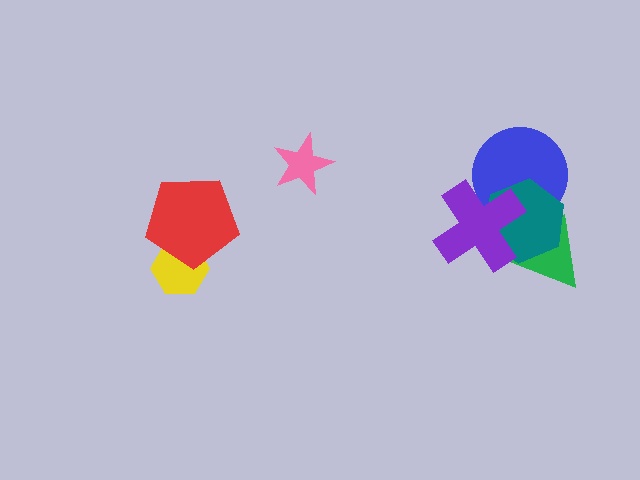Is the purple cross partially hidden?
No, no other shape covers it.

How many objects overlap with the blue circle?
2 objects overlap with the blue circle.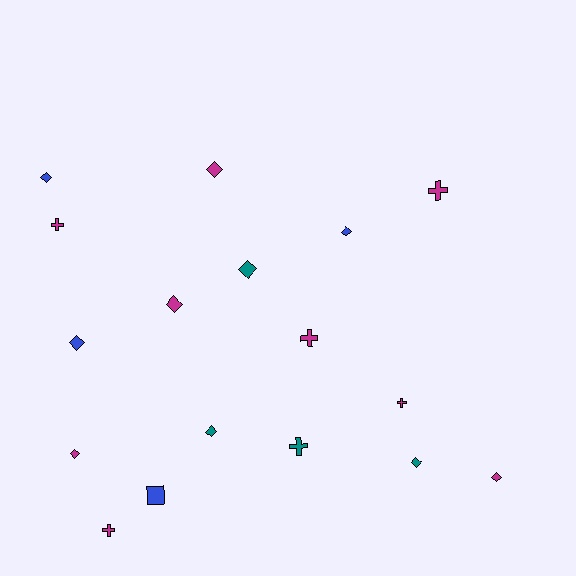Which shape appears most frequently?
Diamond, with 10 objects.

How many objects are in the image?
There are 17 objects.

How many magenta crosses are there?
There are 5 magenta crosses.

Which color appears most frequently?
Magenta, with 9 objects.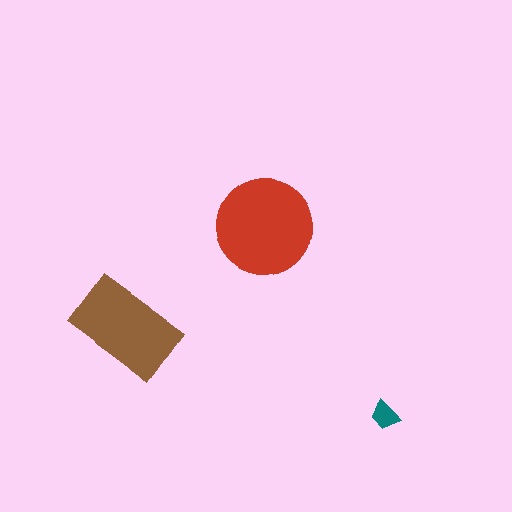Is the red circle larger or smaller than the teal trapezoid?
Larger.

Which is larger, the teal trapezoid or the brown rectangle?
The brown rectangle.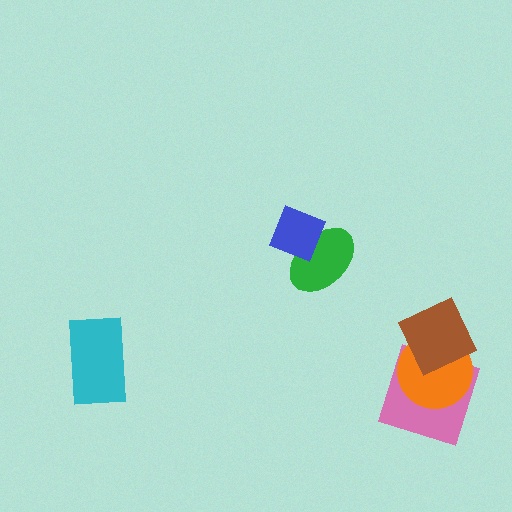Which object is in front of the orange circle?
The brown square is in front of the orange circle.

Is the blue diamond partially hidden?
No, no other shape covers it.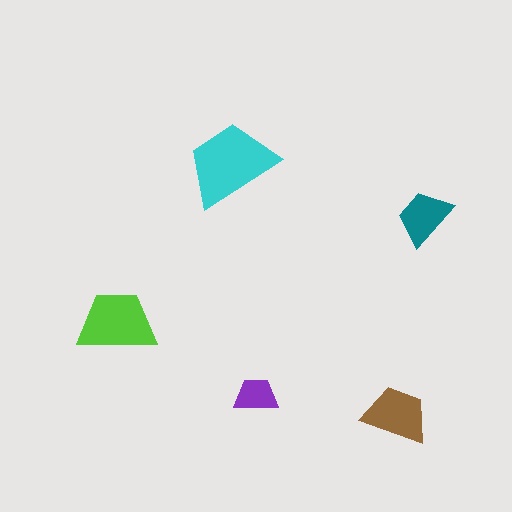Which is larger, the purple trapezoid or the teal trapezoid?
The teal one.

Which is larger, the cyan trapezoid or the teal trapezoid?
The cyan one.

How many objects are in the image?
There are 5 objects in the image.